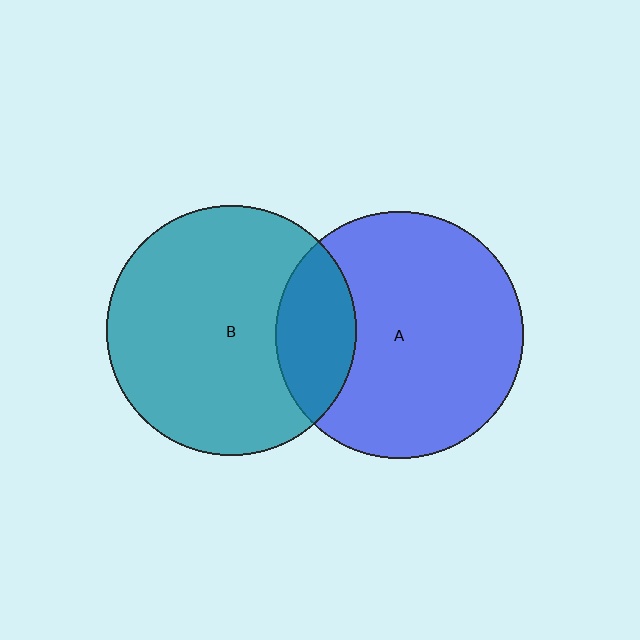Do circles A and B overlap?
Yes.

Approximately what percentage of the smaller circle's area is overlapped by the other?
Approximately 20%.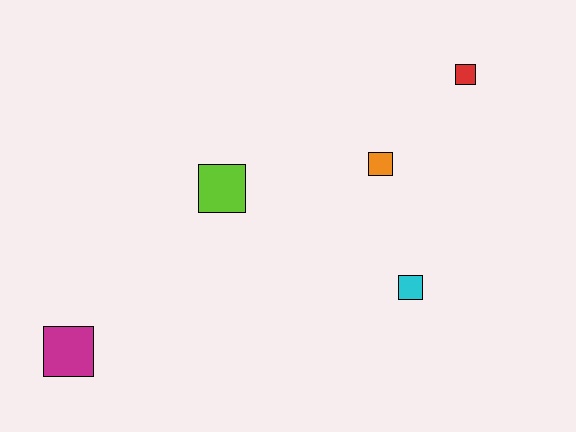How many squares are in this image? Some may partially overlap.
There are 5 squares.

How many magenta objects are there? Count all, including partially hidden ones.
There is 1 magenta object.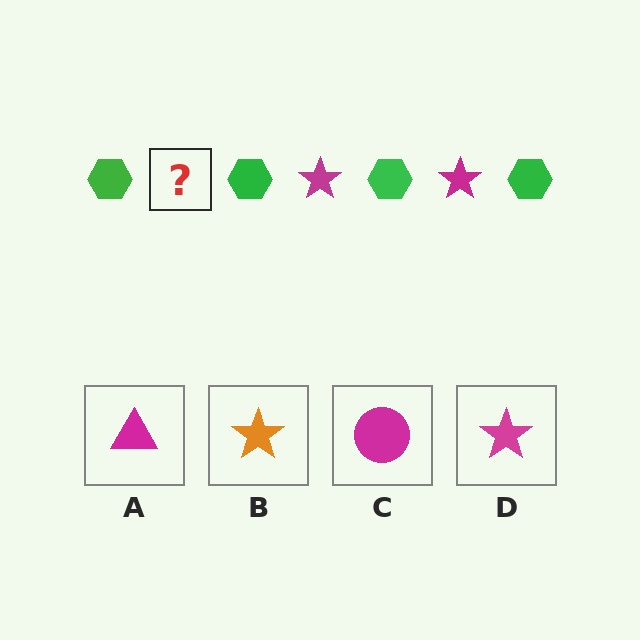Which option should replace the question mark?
Option D.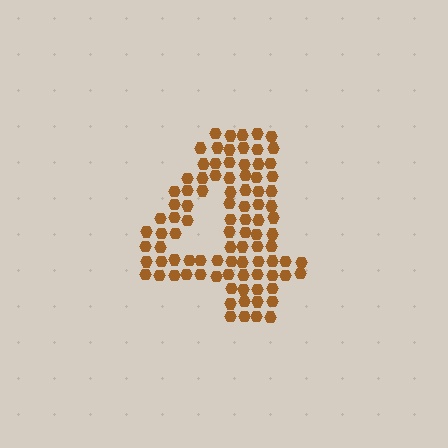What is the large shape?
The large shape is the digit 4.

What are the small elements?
The small elements are hexagons.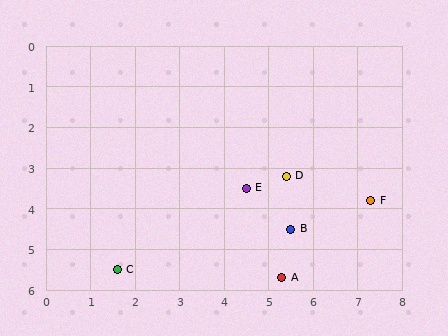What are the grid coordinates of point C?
Point C is at approximately (1.6, 5.5).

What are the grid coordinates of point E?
Point E is at approximately (4.5, 3.5).